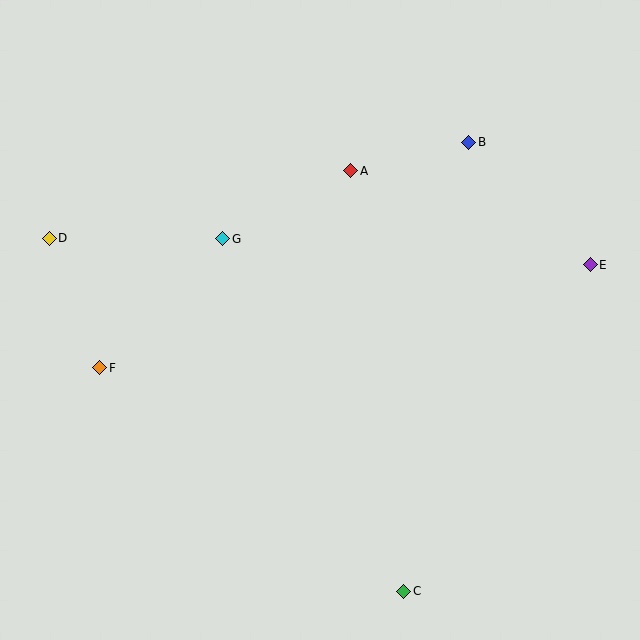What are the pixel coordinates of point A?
Point A is at (351, 171).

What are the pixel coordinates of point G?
Point G is at (223, 239).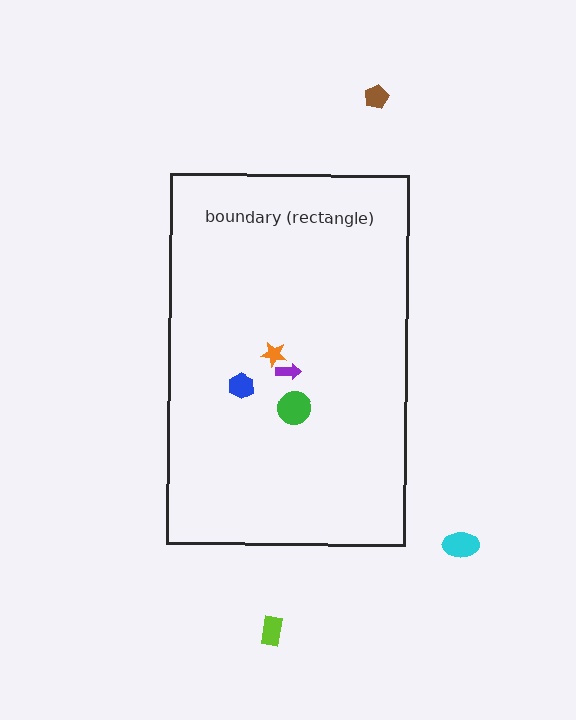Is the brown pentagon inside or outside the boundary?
Outside.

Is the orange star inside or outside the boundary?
Inside.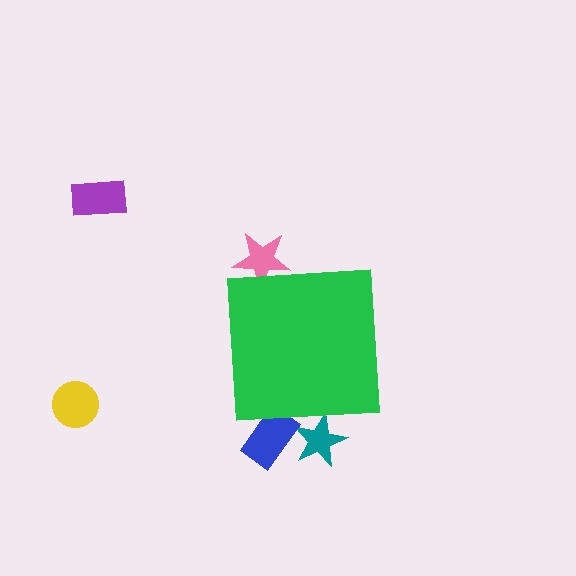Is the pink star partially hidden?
Yes, the pink star is partially hidden behind the green square.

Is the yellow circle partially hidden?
No, the yellow circle is fully visible.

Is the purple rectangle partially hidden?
No, the purple rectangle is fully visible.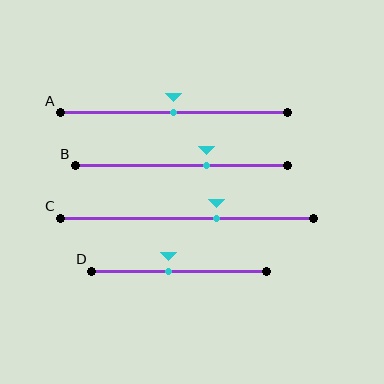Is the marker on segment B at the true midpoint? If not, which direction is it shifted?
No, the marker on segment B is shifted to the right by about 12% of the segment length.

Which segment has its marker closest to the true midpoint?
Segment A has its marker closest to the true midpoint.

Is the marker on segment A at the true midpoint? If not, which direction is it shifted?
Yes, the marker on segment A is at the true midpoint.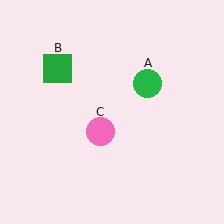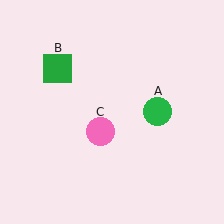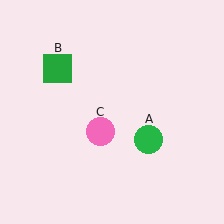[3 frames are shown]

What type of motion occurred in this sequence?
The green circle (object A) rotated clockwise around the center of the scene.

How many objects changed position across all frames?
1 object changed position: green circle (object A).